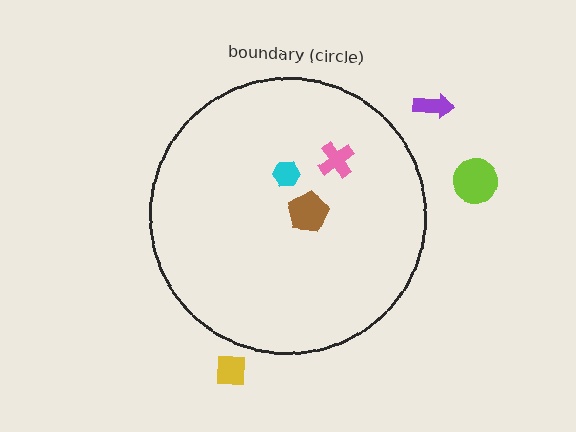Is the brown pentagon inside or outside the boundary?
Inside.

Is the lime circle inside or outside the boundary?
Outside.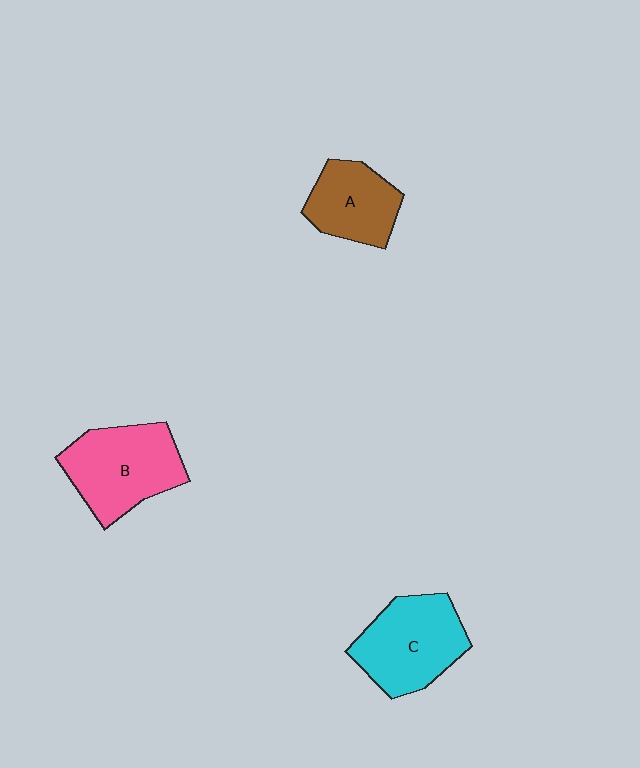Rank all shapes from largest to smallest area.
From largest to smallest: B (pink), C (cyan), A (brown).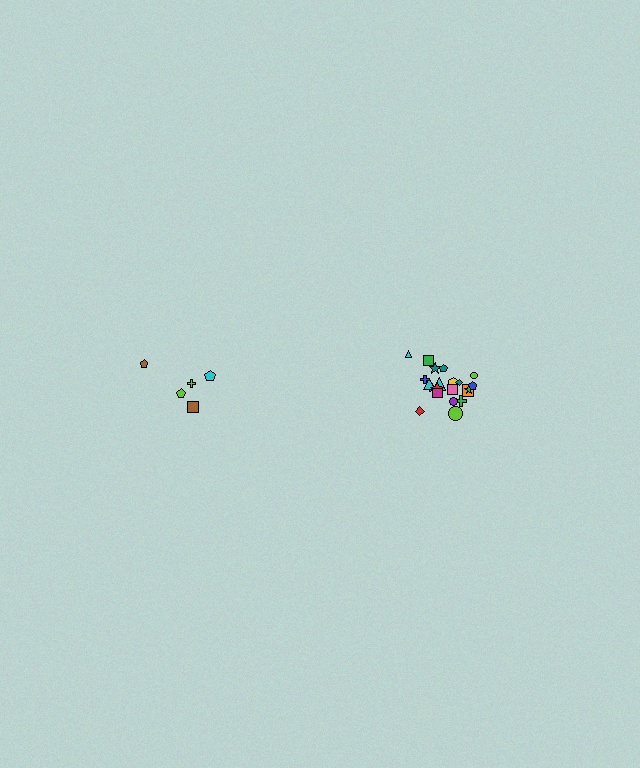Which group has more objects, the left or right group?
The right group.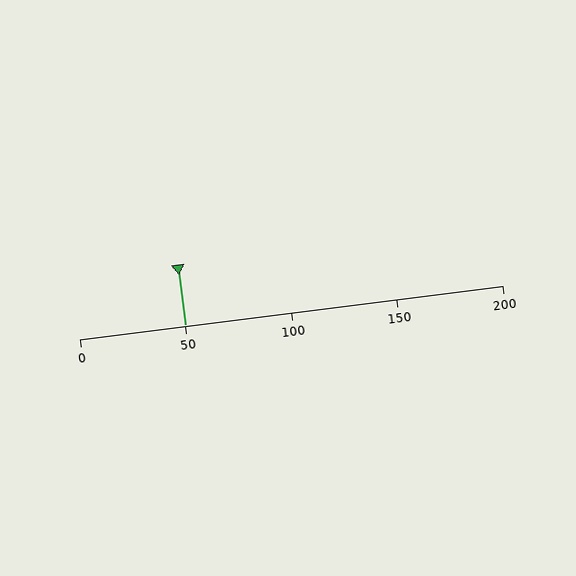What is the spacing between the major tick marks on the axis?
The major ticks are spaced 50 apart.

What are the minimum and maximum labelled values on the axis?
The axis runs from 0 to 200.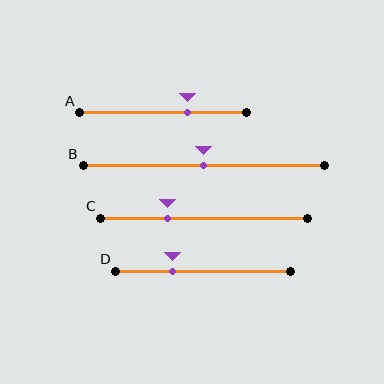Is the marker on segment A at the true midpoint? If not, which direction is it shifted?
No, the marker on segment A is shifted to the right by about 14% of the segment length.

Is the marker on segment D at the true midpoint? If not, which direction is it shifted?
No, the marker on segment D is shifted to the left by about 17% of the segment length.